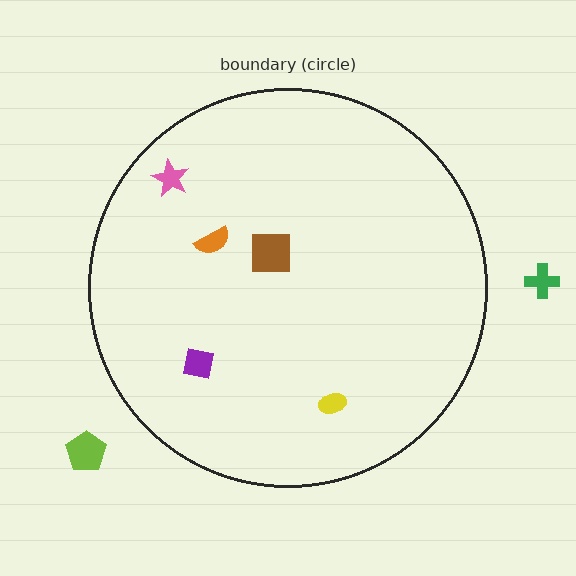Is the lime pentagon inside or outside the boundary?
Outside.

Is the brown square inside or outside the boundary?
Inside.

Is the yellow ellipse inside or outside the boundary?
Inside.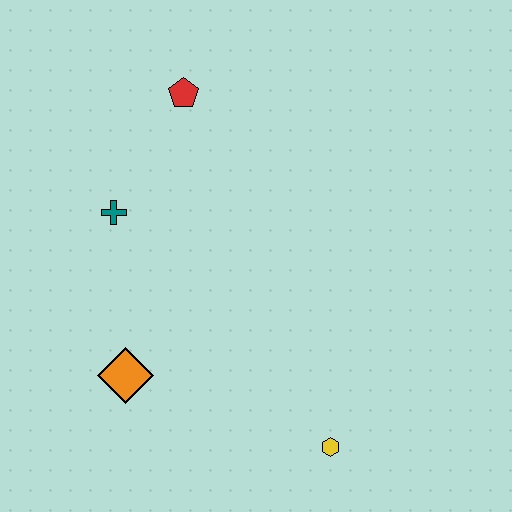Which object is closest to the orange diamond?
The teal cross is closest to the orange diamond.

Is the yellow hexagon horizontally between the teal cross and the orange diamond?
No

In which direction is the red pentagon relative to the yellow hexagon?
The red pentagon is above the yellow hexagon.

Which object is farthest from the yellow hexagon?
The red pentagon is farthest from the yellow hexagon.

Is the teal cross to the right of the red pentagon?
No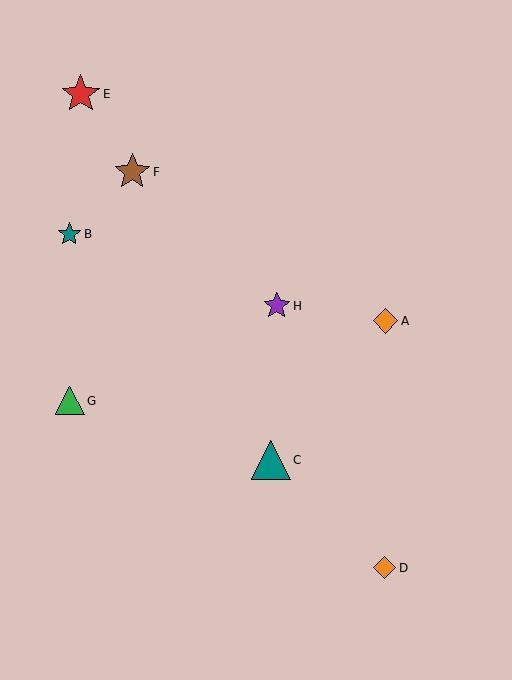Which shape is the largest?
The teal triangle (labeled C) is the largest.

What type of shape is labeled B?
Shape B is a teal star.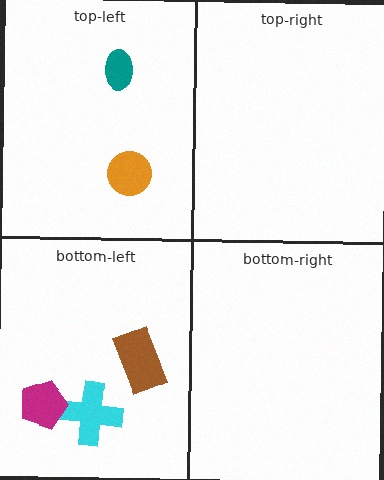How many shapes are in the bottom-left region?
3.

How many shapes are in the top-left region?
2.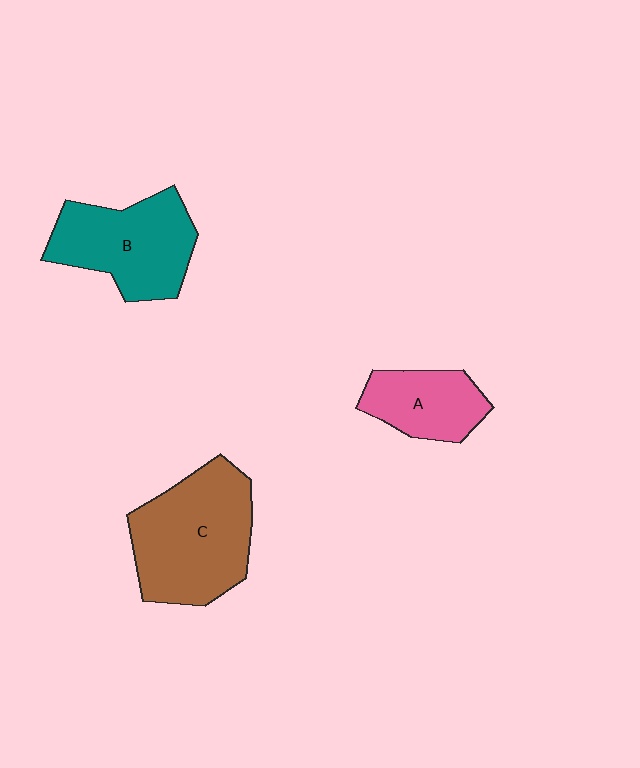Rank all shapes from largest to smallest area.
From largest to smallest: C (brown), B (teal), A (pink).